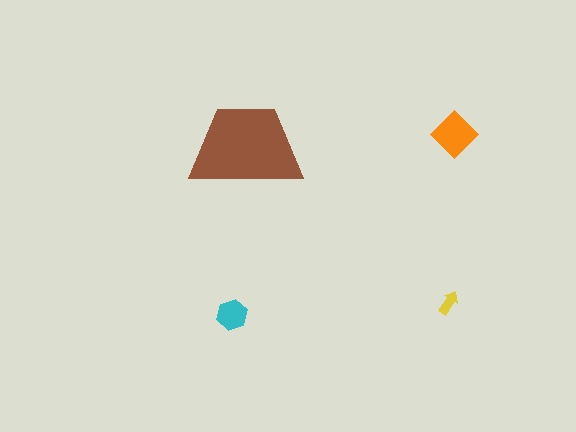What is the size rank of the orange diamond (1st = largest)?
2nd.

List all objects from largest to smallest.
The brown trapezoid, the orange diamond, the cyan hexagon, the yellow arrow.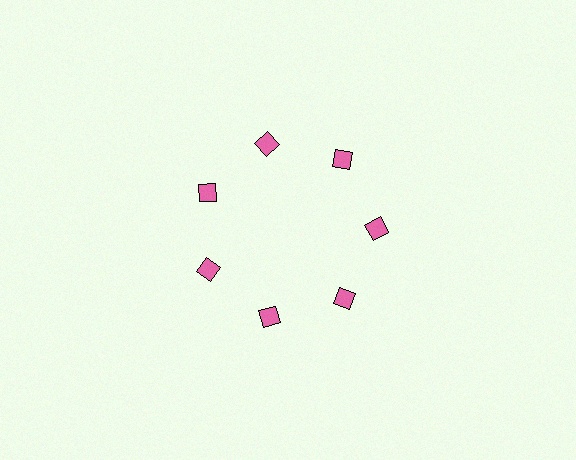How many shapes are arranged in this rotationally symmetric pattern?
There are 7 shapes, arranged in 7 groups of 1.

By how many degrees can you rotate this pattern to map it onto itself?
The pattern maps onto itself every 51 degrees of rotation.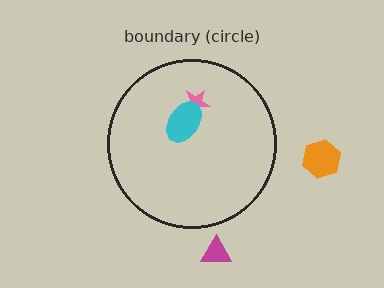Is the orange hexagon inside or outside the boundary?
Outside.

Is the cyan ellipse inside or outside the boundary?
Inside.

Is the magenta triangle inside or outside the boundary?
Outside.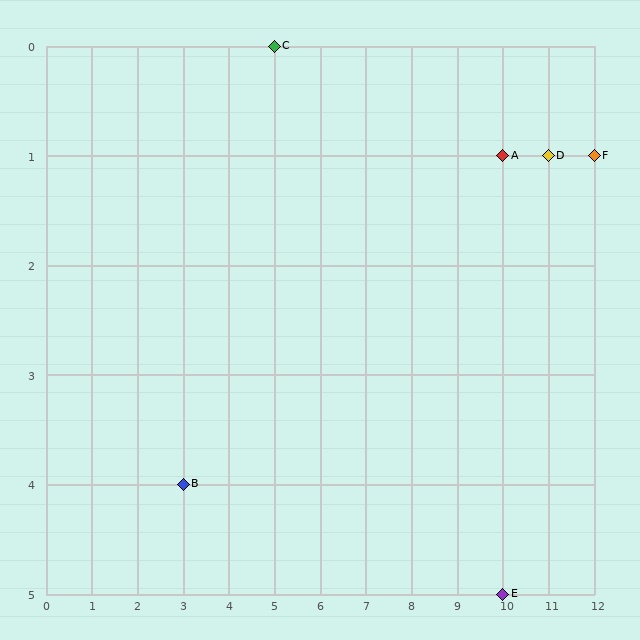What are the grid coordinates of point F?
Point F is at grid coordinates (12, 1).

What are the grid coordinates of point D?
Point D is at grid coordinates (11, 1).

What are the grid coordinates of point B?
Point B is at grid coordinates (3, 4).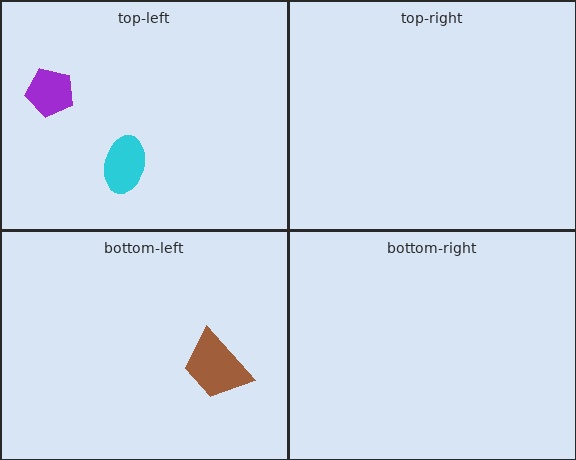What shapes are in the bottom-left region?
The brown trapezoid.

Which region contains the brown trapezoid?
The bottom-left region.